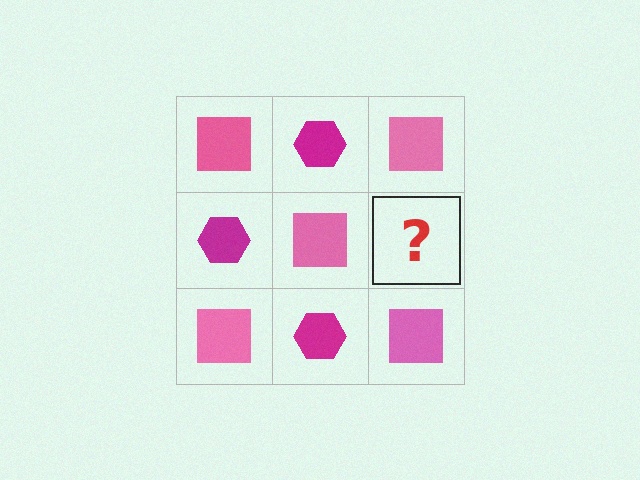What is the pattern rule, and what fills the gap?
The rule is that it alternates pink square and magenta hexagon in a checkerboard pattern. The gap should be filled with a magenta hexagon.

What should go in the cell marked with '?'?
The missing cell should contain a magenta hexagon.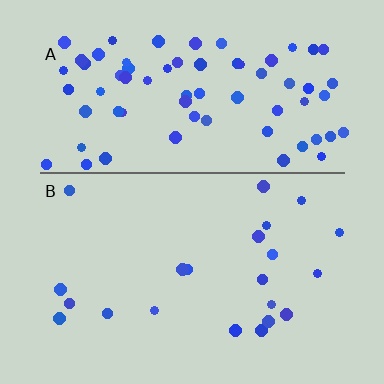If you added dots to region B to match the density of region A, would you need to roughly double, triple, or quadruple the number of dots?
Approximately triple.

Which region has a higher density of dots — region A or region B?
A (the top).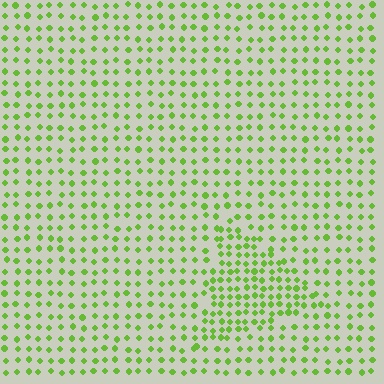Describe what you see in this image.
The image contains small lime elements arranged at two different densities. A triangle-shaped region is visible where the elements are more densely packed than the surrounding area.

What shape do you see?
I see a triangle.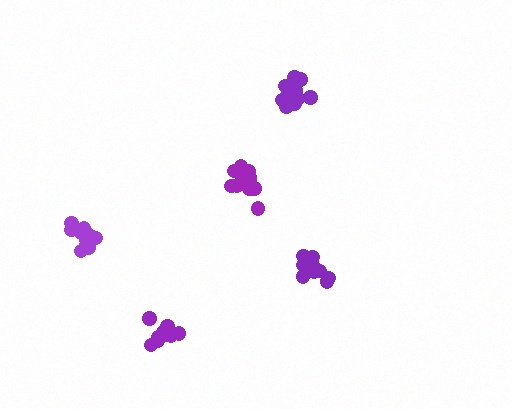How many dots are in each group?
Group 1: 13 dots, Group 2: 13 dots, Group 3: 11 dots, Group 4: 9 dots, Group 5: 13 dots (59 total).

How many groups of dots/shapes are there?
There are 5 groups.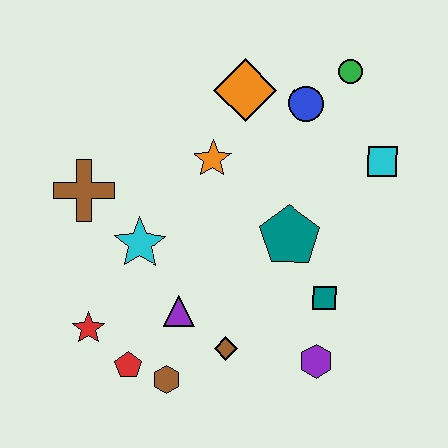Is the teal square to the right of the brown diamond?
Yes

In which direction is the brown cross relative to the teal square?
The brown cross is to the left of the teal square.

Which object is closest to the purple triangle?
The brown diamond is closest to the purple triangle.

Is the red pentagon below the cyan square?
Yes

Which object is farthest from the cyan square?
The red star is farthest from the cyan square.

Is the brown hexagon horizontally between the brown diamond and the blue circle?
No